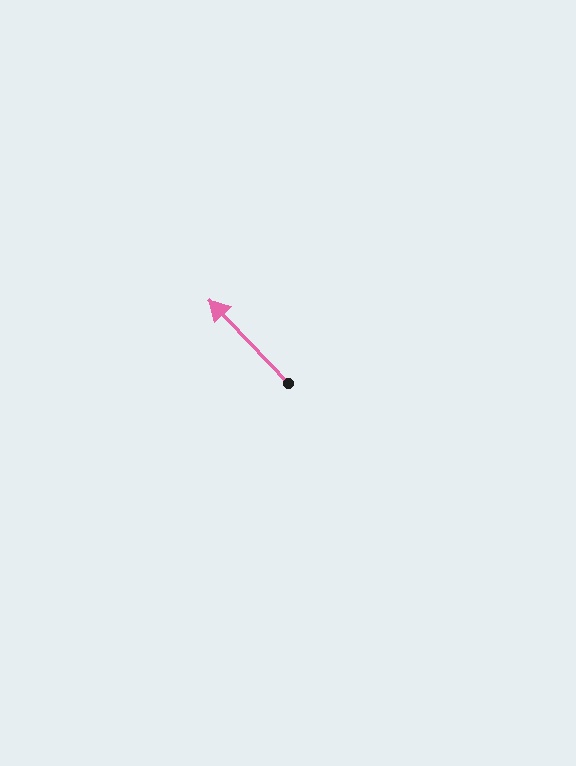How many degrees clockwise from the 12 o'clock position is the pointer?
Approximately 316 degrees.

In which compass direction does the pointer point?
Northwest.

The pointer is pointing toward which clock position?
Roughly 11 o'clock.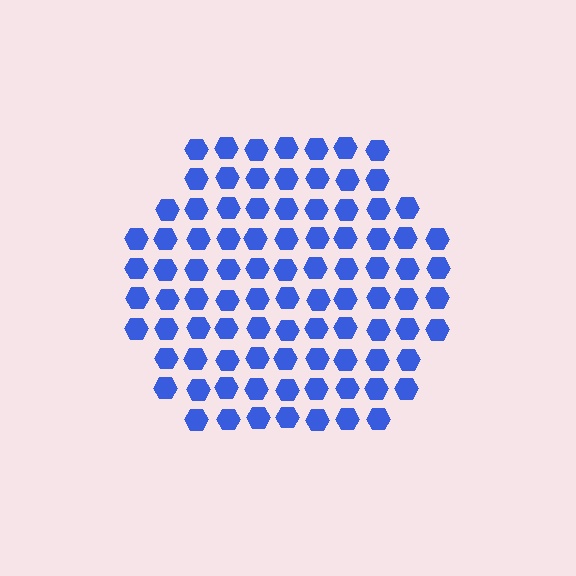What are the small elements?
The small elements are hexagons.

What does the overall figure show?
The overall figure shows a hexagon.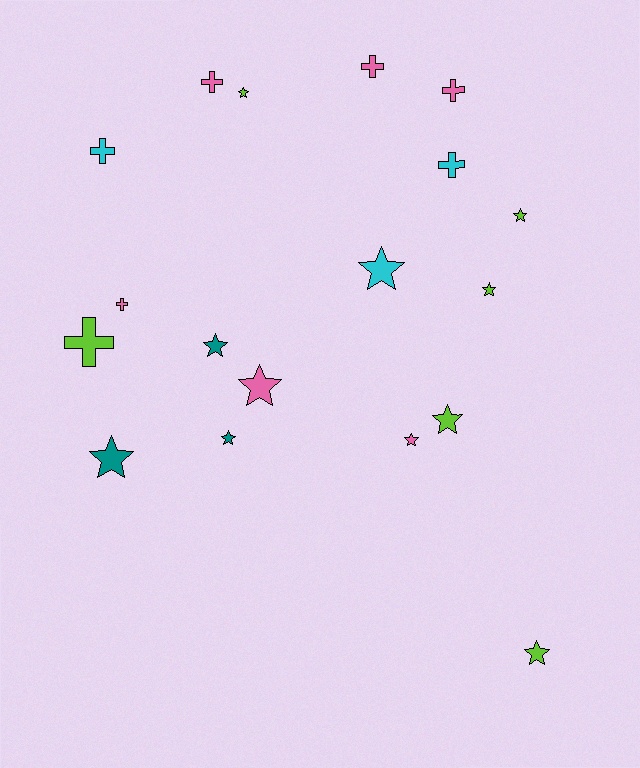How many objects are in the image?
There are 18 objects.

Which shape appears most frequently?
Star, with 11 objects.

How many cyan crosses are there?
There are 2 cyan crosses.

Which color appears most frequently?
Pink, with 6 objects.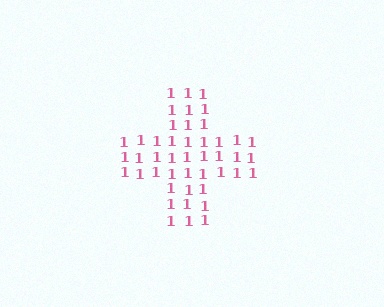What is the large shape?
The large shape is a cross.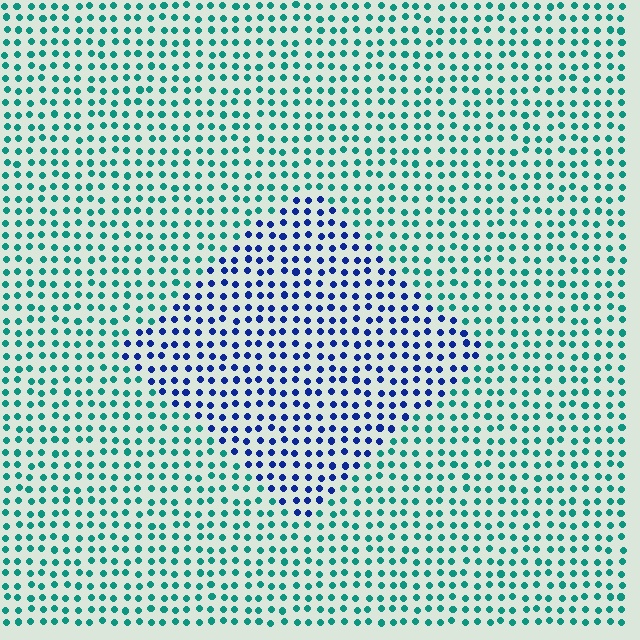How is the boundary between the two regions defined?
The boundary is defined purely by a slight shift in hue (about 59 degrees). Spacing, size, and orientation are identical on both sides.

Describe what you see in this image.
The image is filled with small teal elements in a uniform arrangement. A diamond-shaped region is visible where the elements are tinted to a slightly different hue, forming a subtle color boundary.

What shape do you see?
I see a diamond.